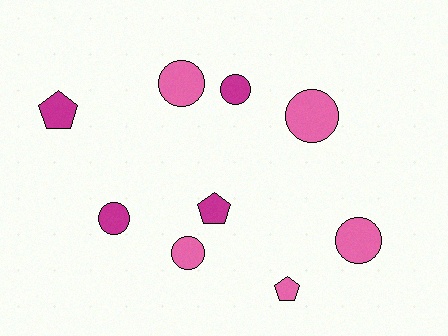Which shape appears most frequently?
Circle, with 6 objects.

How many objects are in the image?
There are 9 objects.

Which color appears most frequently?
Pink, with 5 objects.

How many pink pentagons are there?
There is 1 pink pentagon.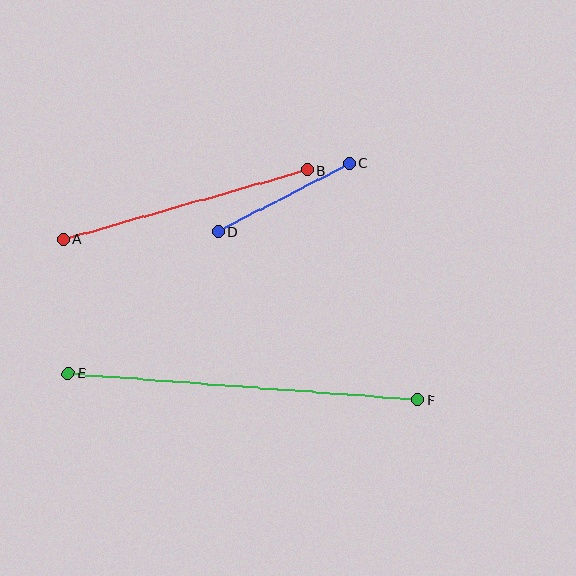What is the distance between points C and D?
The distance is approximately 148 pixels.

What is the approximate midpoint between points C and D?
The midpoint is at approximately (284, 198) pixels.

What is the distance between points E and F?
The distance is approximately 350 pixels.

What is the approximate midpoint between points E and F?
The midpoint is at approximately (243, 387) pixels.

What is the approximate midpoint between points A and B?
The midpoint is at approximately (185, 205) pixels.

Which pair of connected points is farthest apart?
Points E and F are farthest apart.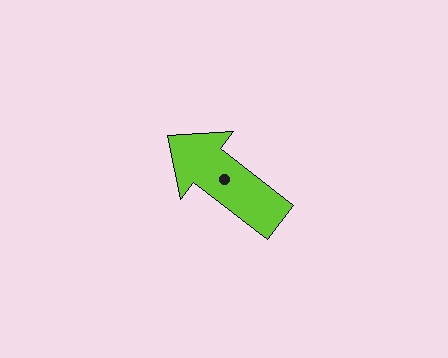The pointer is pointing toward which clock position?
Roughly 10 o'clock.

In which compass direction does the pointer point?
Northwest.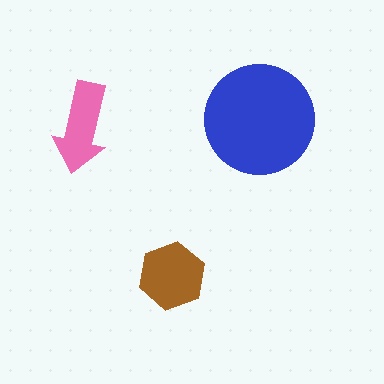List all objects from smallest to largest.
The pink arrow, the brown hexagon, the blue circle.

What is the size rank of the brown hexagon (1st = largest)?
2nd.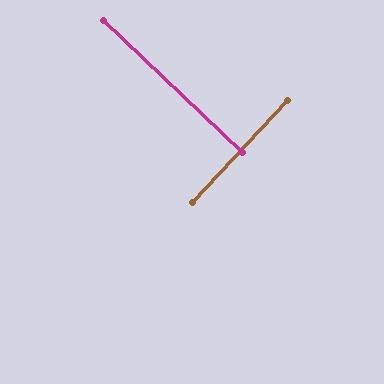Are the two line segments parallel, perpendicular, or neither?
Perpendicular — they meet at approximately 90°.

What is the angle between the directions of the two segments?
Approximately 90 degrees.